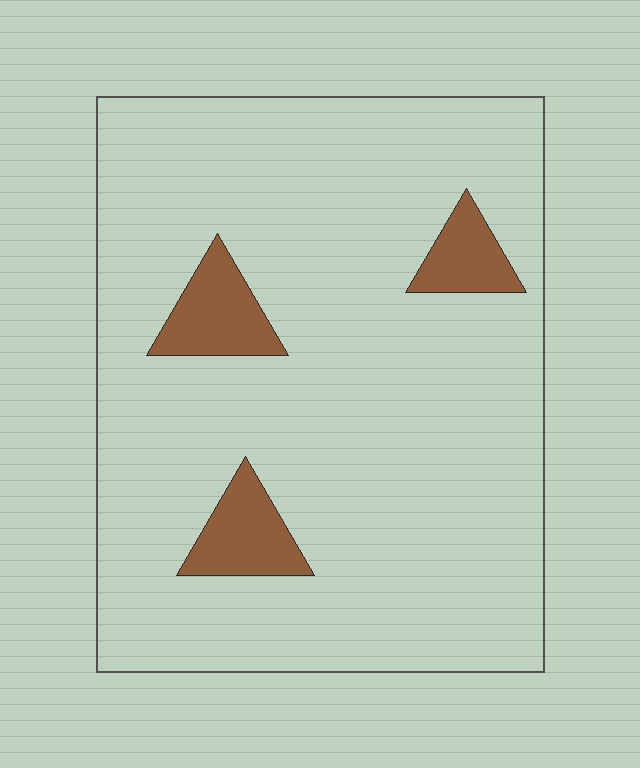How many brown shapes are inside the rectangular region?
3.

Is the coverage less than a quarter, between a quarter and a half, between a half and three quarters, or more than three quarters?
Less than a quarter.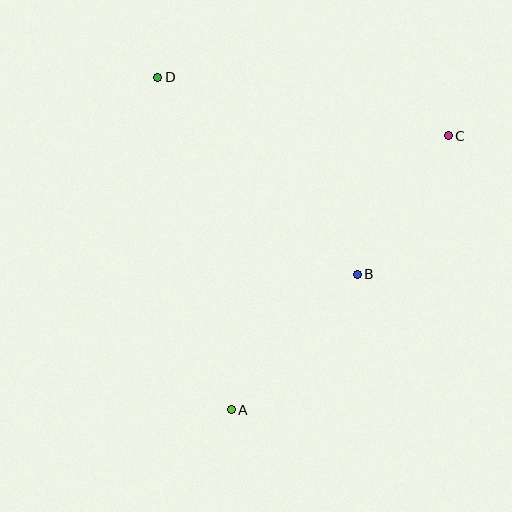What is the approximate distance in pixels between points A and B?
The distance between A and B is approximately 185 pixels.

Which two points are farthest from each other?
Points A and C are farthest from each other.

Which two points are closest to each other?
Points B and C are closest to each other.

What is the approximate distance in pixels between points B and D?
The distance between B and D is approximately 280 pixels.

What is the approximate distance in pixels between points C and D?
The distance between C and D is approximately 296 pixels.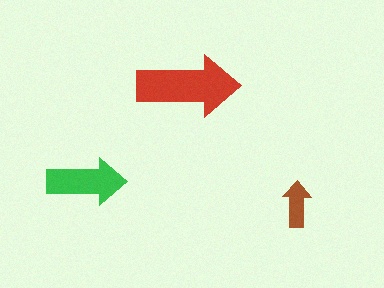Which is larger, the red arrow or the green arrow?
The red one.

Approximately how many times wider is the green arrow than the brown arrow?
About 1.5 times wider.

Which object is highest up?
The red arrow is topmost.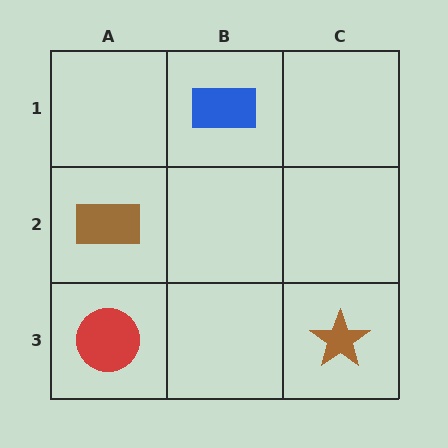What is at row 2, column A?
A brown rectangle.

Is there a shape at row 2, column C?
No, that cell is empty.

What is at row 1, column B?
A blue rectangle.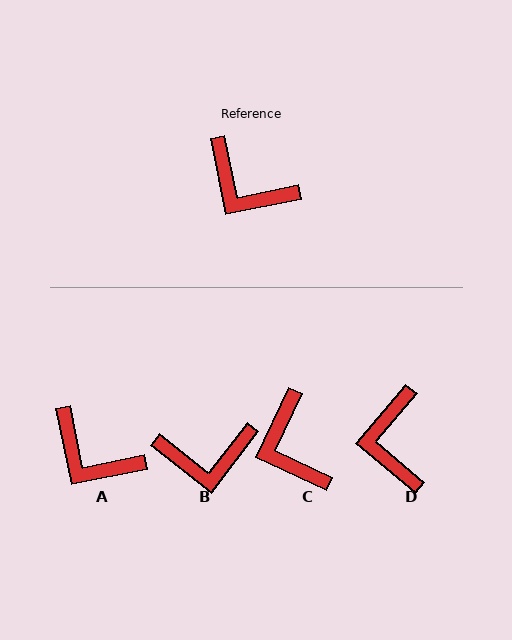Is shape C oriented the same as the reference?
No, it is off by about 37 degrees.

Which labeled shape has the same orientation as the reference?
A.